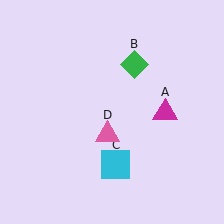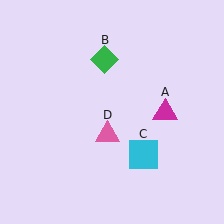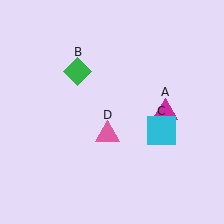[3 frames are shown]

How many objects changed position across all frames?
2 objects changed position: green diamond (object B), cyan square (object C).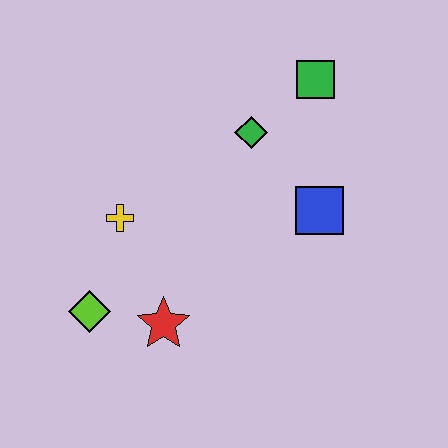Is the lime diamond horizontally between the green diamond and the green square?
No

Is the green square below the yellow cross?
No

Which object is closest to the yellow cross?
The lime diamond is closest to the yellow cross.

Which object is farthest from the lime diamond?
The green square is farthest from the lime diamond.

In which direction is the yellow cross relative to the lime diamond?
The yellow cross is above the lime diamond.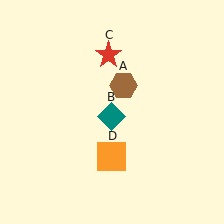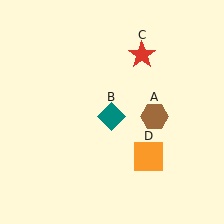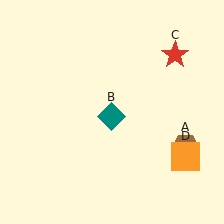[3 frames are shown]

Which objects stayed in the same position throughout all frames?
Teal diamond (object B) remained stationary.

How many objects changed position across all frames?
3 objects changed position: brown hexagon (object A), red star (object C), orange square (object D).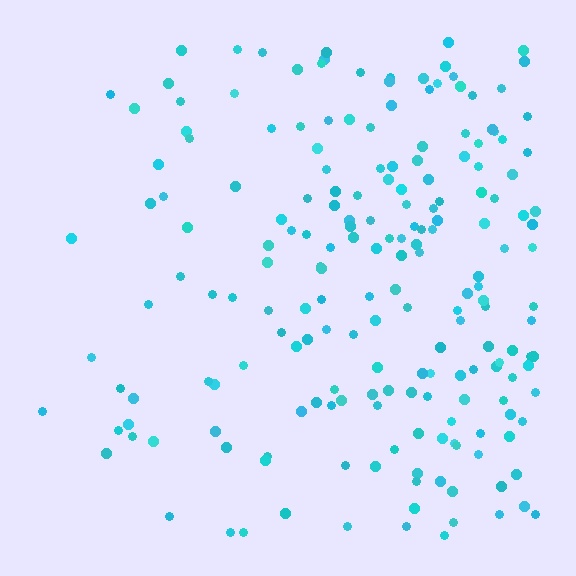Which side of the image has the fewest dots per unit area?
The left.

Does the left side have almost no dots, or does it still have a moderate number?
Still a moderate number, just noticeably fewer than the right.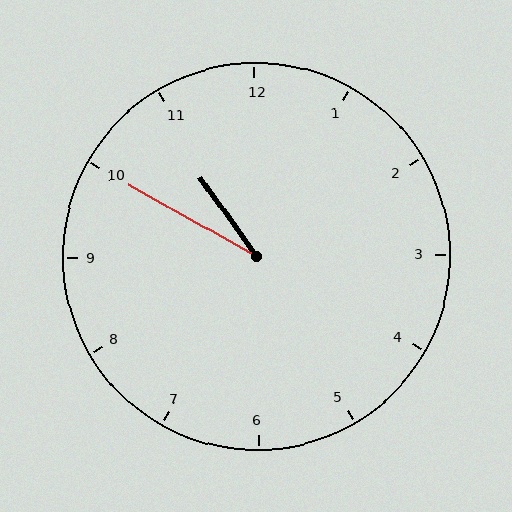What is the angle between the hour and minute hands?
Approximately 25 degrees.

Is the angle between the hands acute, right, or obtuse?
It is acute.